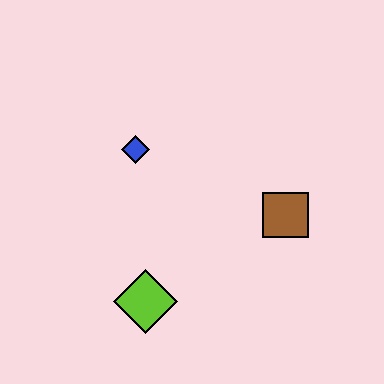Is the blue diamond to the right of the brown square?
No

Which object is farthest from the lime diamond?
The brown square is farthest from the lime diamond.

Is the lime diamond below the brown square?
Yes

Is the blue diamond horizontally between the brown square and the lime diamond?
No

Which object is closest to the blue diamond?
The lime diamond is closest to the blue diamond.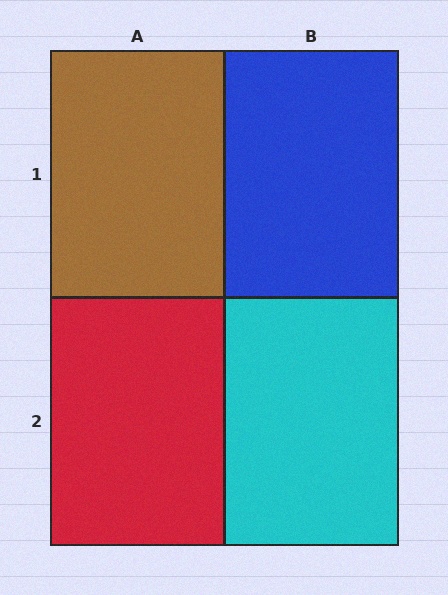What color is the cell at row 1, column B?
Blue.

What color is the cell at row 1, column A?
Brown.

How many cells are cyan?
1 cell is cyan.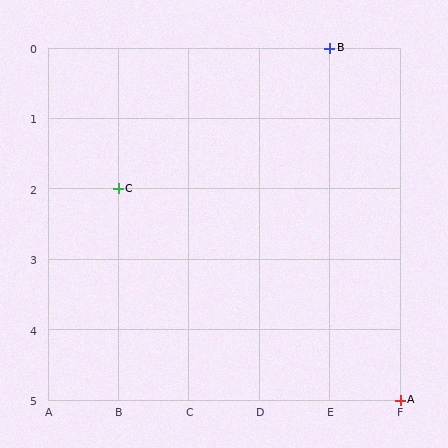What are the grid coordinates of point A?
Point A is at grid coordinates (F, 5).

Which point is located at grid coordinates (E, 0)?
Point B is at (E, 0).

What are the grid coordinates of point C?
Point C is at grid coordinates (B, 2).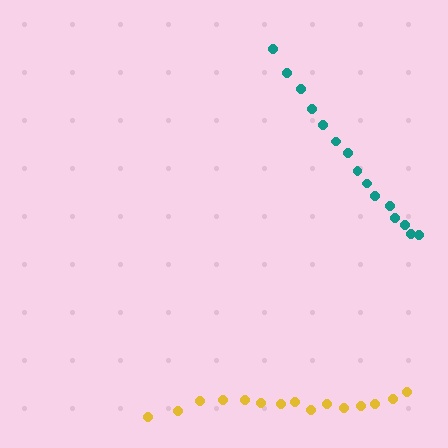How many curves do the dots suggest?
There are 2 distinct paths.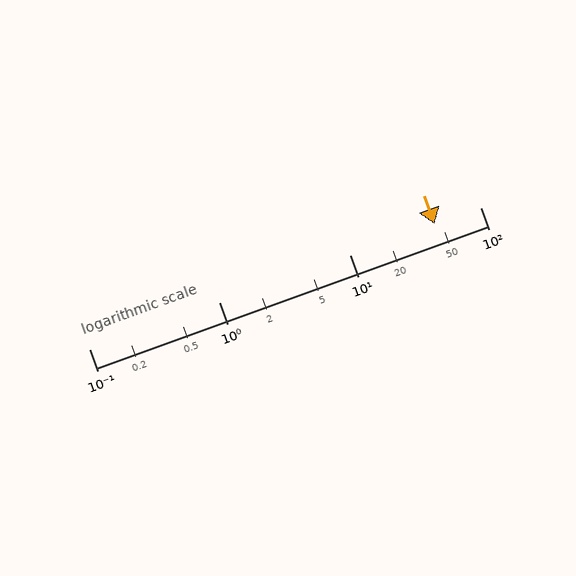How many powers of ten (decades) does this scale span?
The scale spans 3 decades, from 0.1 to 100.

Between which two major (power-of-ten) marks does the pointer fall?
The pointer is between 10 and 100.